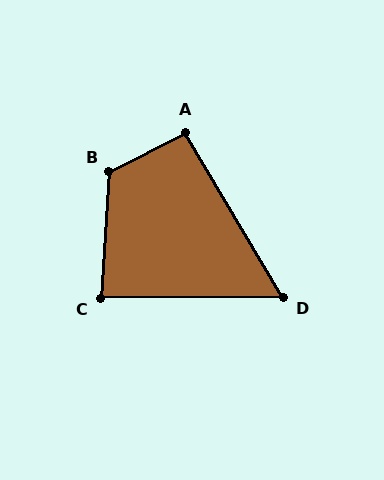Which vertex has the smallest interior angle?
D, at approximately 60 degrees.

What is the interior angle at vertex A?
Approximately 94 degrees (approximately right).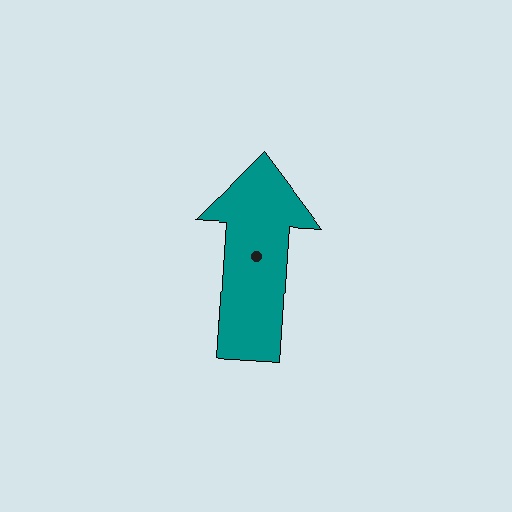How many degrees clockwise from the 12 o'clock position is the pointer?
Approximately 4 degrees.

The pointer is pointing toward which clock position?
Roughly 12 o'clock.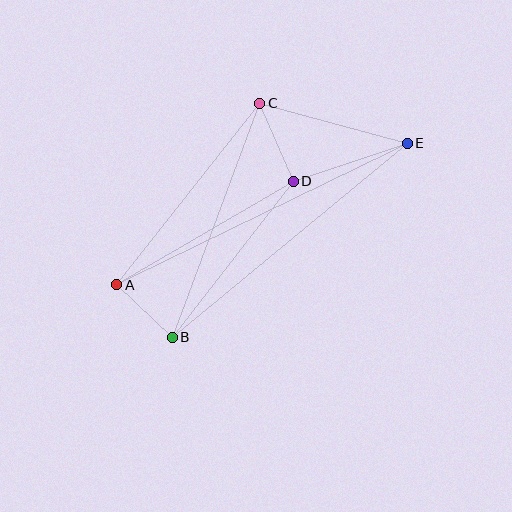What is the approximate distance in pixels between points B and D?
The distance between B and D is approximately 197 pixels.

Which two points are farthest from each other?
Points A and E are farthest from each other.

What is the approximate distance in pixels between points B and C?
The distance between B and C is approximately 250 pixels.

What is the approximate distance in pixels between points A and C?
The distance between A and C is approximately 231 pixels.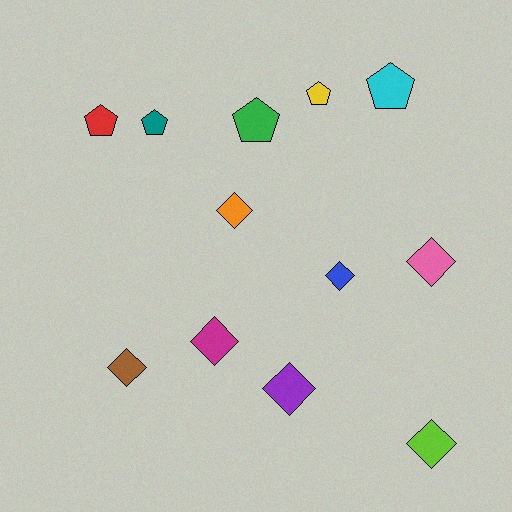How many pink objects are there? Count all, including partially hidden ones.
There is 1 pink object.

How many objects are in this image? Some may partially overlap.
There are 12 objects.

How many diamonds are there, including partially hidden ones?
There are 7 diamonds.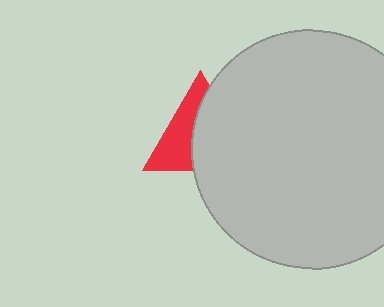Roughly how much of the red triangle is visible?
A small part of it is visible (roughly 44%).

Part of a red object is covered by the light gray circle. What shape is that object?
It is a triangle.